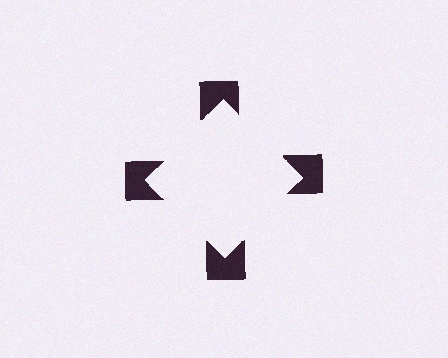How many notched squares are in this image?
There are 4 — one at each vertex of the illusory square.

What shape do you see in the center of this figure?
An illusory square — its edges are inferred from the aligned wedge cuts in the notched squares, not physically drawn.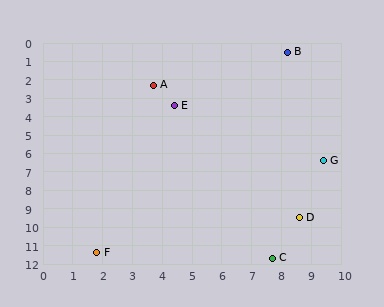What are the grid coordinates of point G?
Point G is at approximately (9.4, 6.4).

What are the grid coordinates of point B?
Point B is at approximately (8.2, 0.5).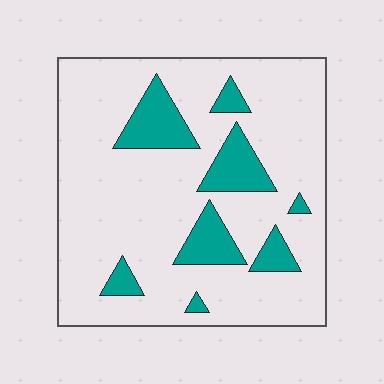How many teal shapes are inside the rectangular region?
8.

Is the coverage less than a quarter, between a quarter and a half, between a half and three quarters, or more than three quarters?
Less than a quarter.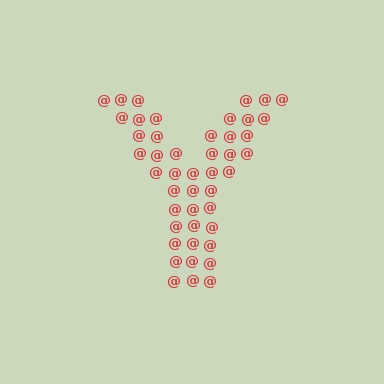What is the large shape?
The large shape is the letter Y.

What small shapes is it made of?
It is made of small at signs.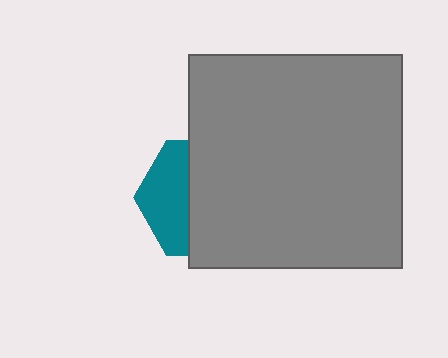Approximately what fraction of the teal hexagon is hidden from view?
Roughly 62% of the teal hexagon is hidden behind the gray square.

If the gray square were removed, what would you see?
You would see the complete teal hexagon.